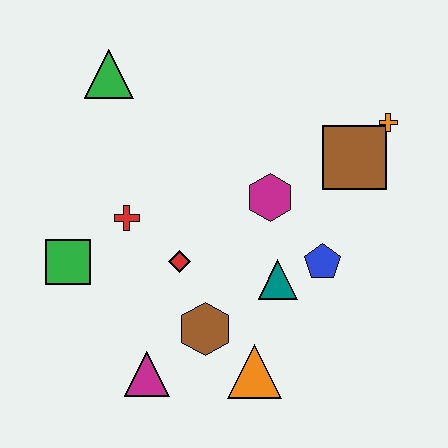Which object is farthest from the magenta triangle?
The orange cross is farthest from the magenta triangle.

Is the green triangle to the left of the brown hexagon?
Yes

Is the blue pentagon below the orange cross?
Yes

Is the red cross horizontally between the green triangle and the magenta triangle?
Yes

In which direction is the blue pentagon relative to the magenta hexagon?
The blue pentagon is below the magenta hexagon.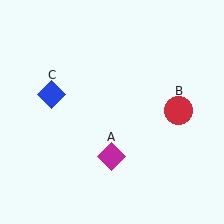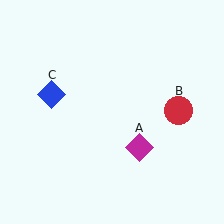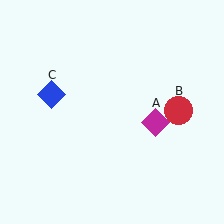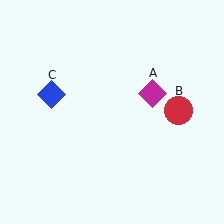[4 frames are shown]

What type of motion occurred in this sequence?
The magenta diamond (object A) rotated counterclockwise around the center of the scene.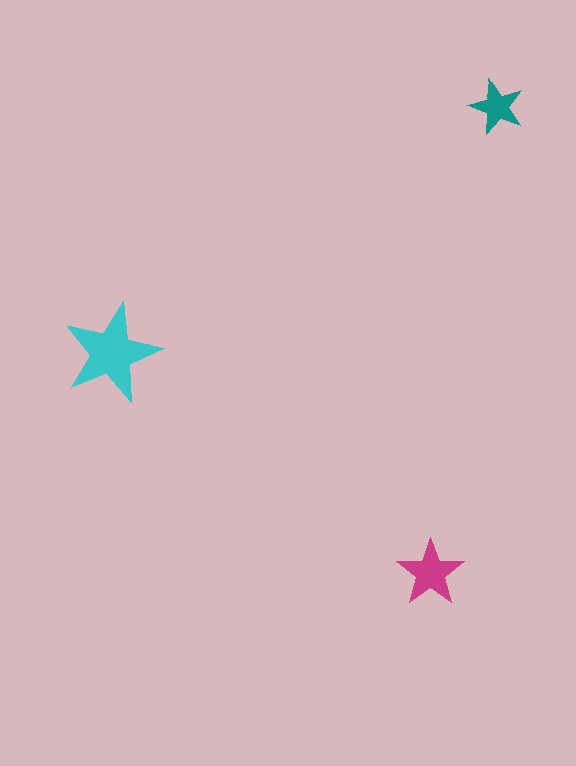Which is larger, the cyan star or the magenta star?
The cyan one.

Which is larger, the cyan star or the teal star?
The cyan one.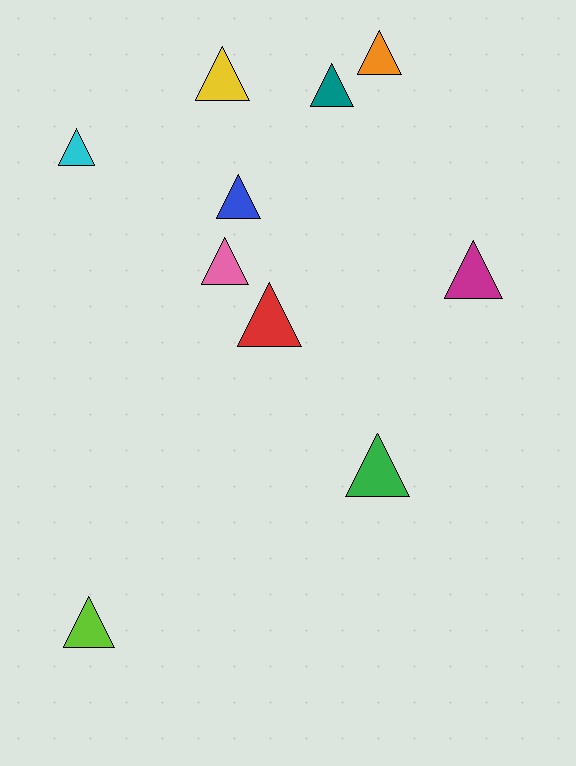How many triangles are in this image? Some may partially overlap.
There are 10 triangles.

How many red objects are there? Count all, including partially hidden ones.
There is 1 red object.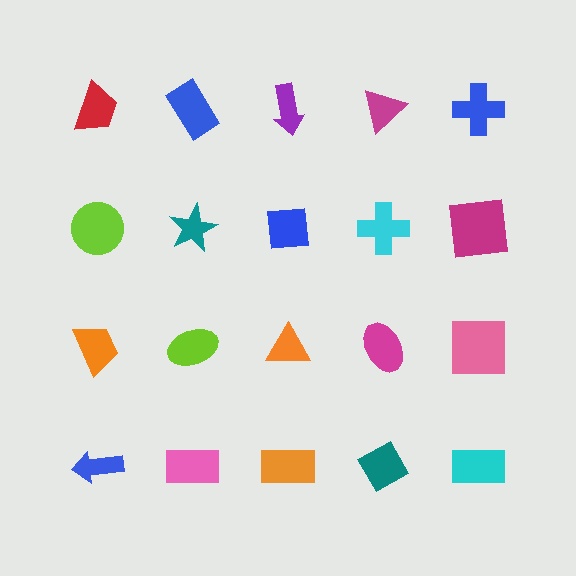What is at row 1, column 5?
A blue cross.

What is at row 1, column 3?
A purple arrow.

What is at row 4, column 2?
A pink rectangle.